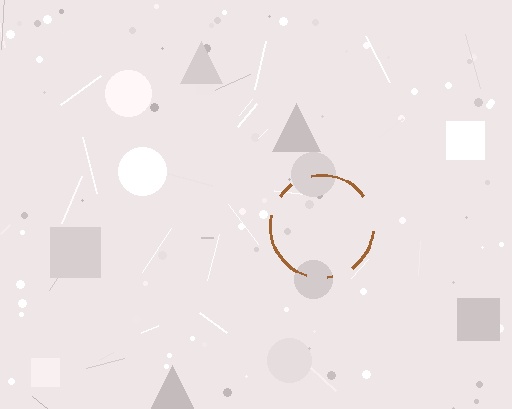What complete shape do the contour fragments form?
The contour fragments form a circle.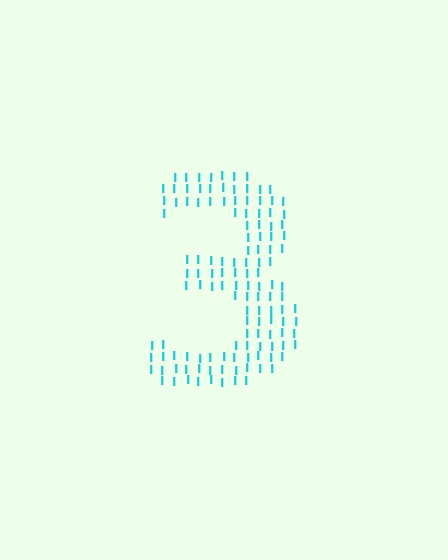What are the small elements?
The small elements are letter I's.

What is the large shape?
The large shape is the digit 3.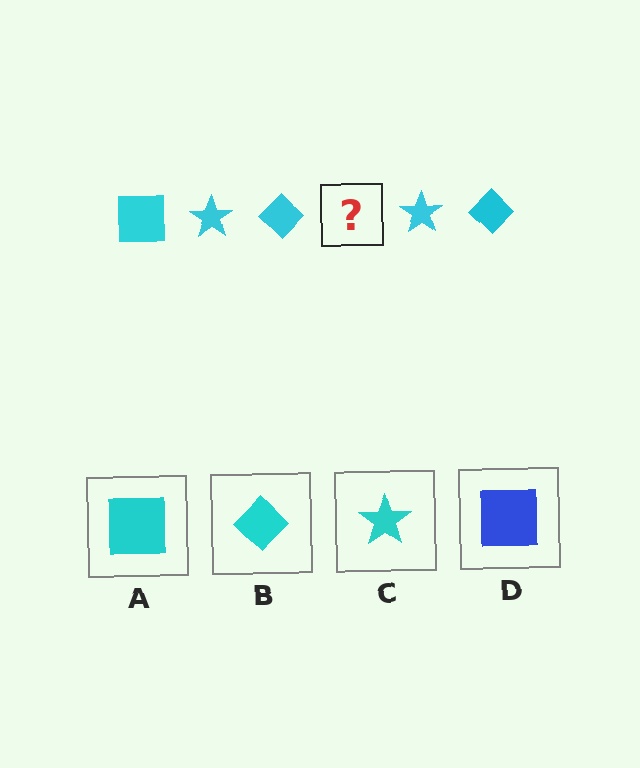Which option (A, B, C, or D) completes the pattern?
A.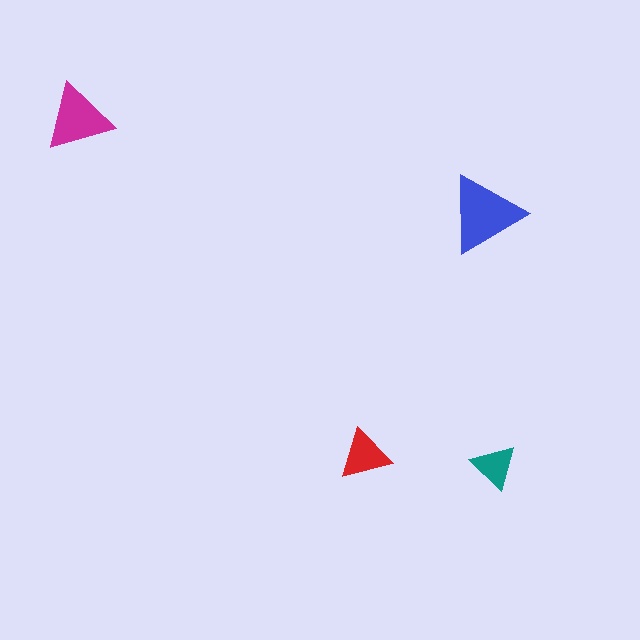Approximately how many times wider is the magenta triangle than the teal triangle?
About 1.5 times wider.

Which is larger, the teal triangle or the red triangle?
The red one.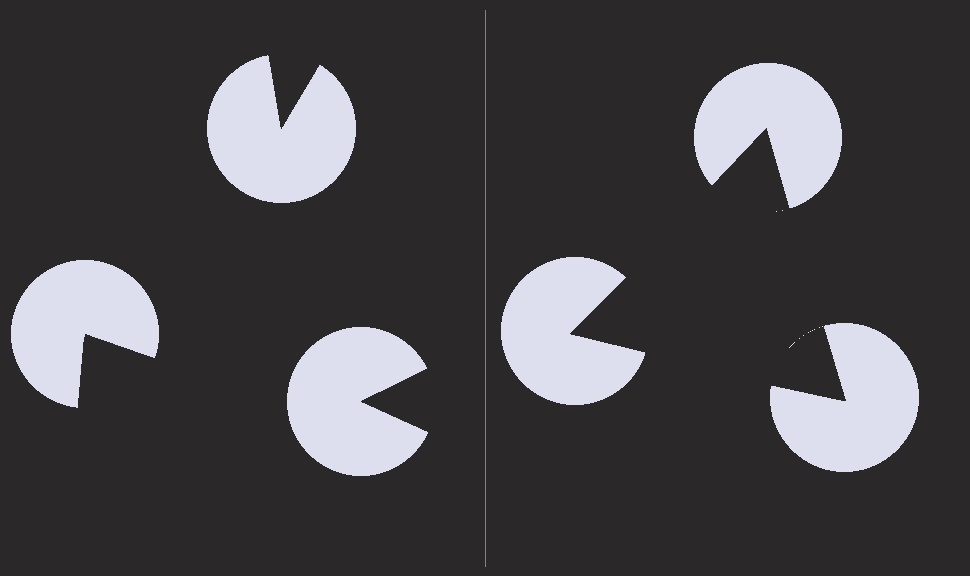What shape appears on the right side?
An illusory triangle.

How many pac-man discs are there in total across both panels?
6 — 3 on each side.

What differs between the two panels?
The pac-man discs are positioned identically on both sides; only the wedge orientations differ. On the right they align to a triangle; on the left they are misaligned.